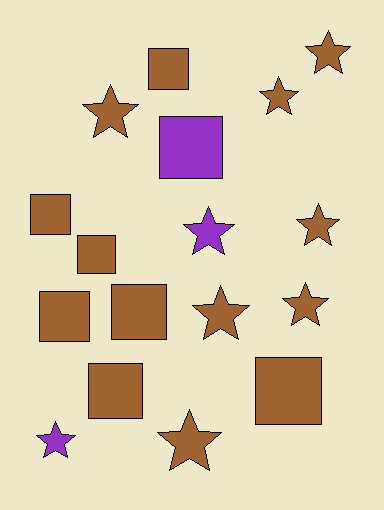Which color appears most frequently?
Brown, with 14 objects.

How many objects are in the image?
There are 17 objects.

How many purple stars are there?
There are 2 purple stars.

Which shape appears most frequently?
Star, with 9 objects.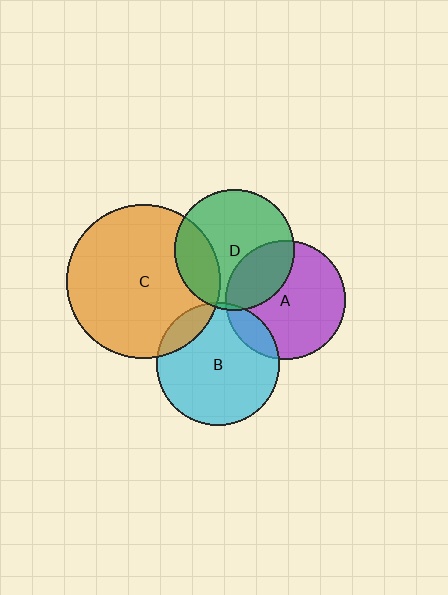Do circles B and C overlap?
Yes.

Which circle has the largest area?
Circle C (orange).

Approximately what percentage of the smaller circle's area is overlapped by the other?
Approximately 15%.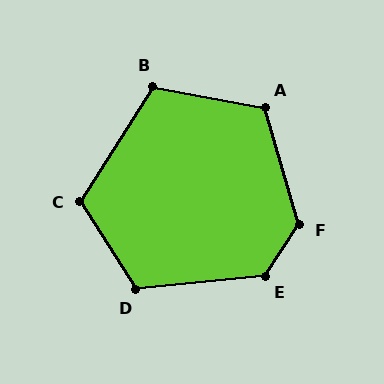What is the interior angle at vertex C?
Approximately 115 degrees (obtuse).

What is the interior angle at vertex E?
Approximately 129 degrees (obtuse).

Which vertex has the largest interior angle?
F, at approximately 131 degrees.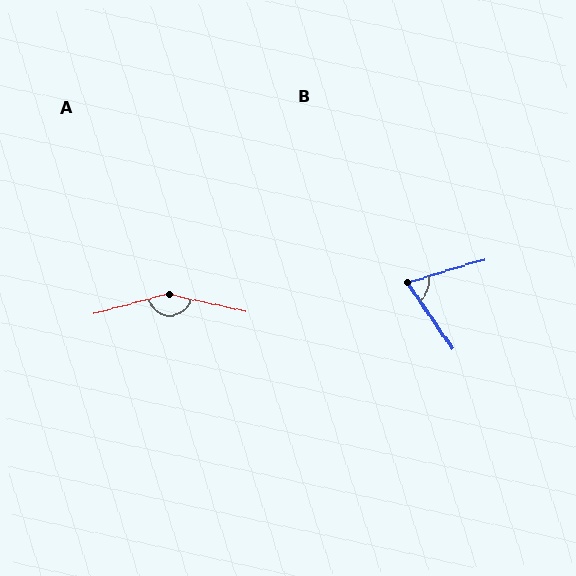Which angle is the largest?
A, at approximately 153 degrees.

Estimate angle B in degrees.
Approximately 72 degrees.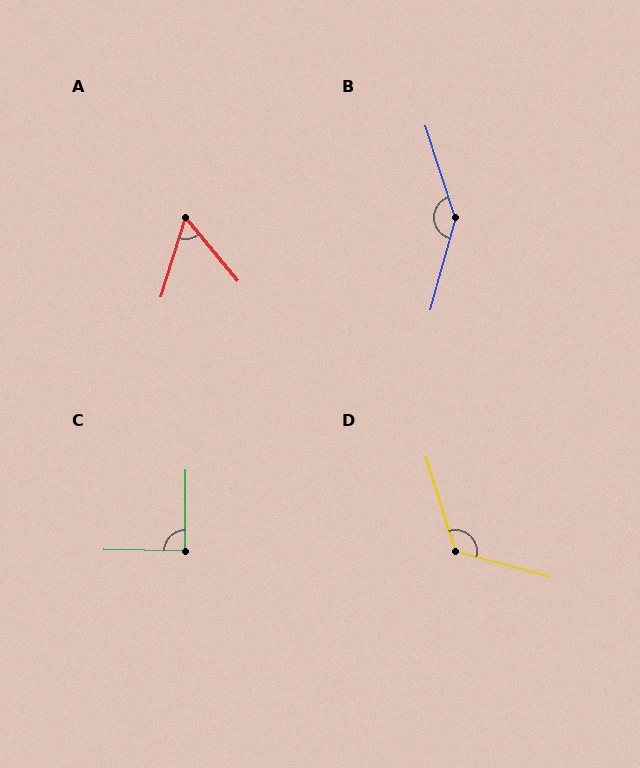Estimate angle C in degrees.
Approximately 89 degrees.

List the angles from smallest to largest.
A (57°), C (89°), D (122°), B (147°).